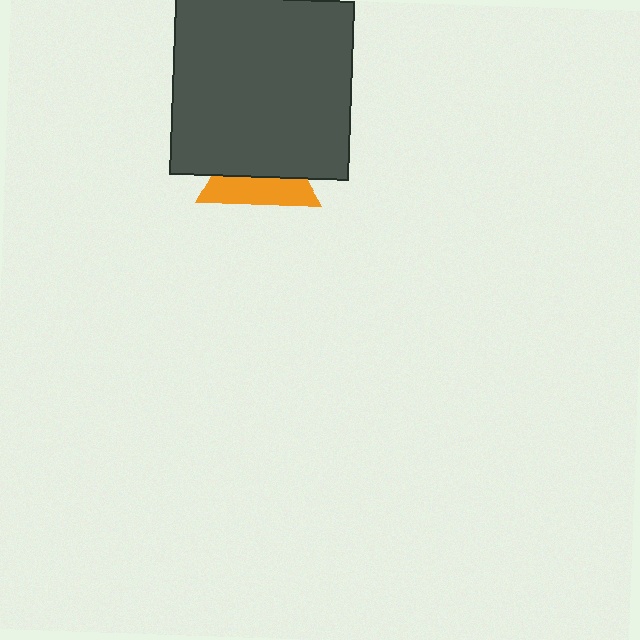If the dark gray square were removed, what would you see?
You would see the complete orange triangle.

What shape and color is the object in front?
The object in front is a dark gray square.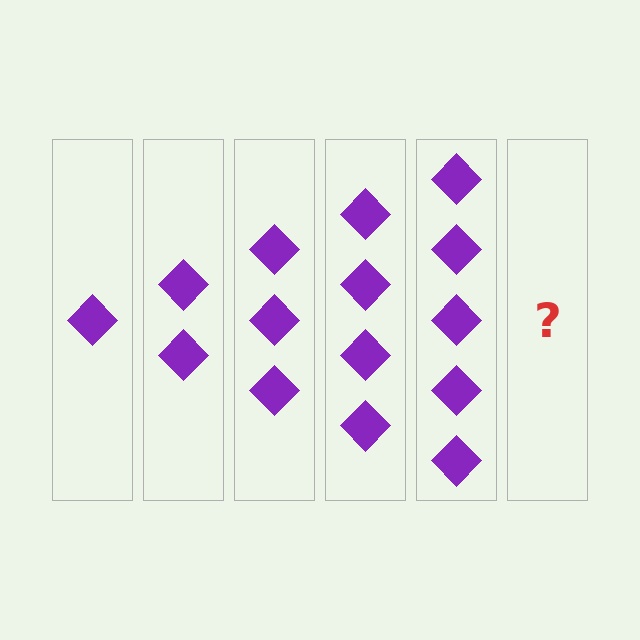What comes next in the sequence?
The next element should be 6 diamonds.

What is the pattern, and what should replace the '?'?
The pattern is that each step adds one more diamond. The '?' should be 6 diamonds.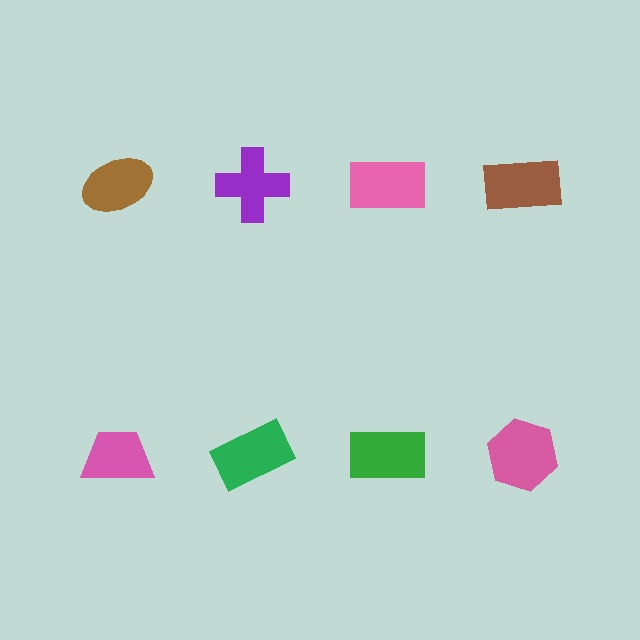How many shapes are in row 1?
4 shapes.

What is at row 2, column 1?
A pink trapezoid.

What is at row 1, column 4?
A brown rectangle.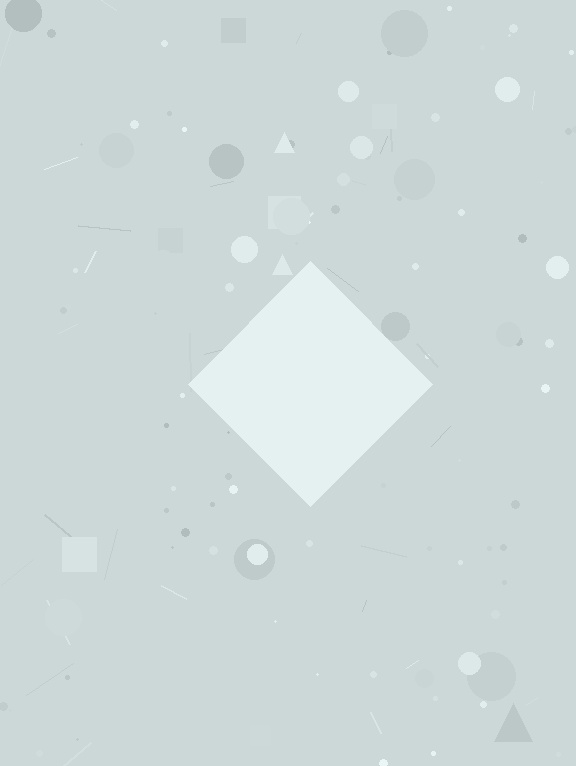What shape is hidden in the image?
A diamond is hidden in the image.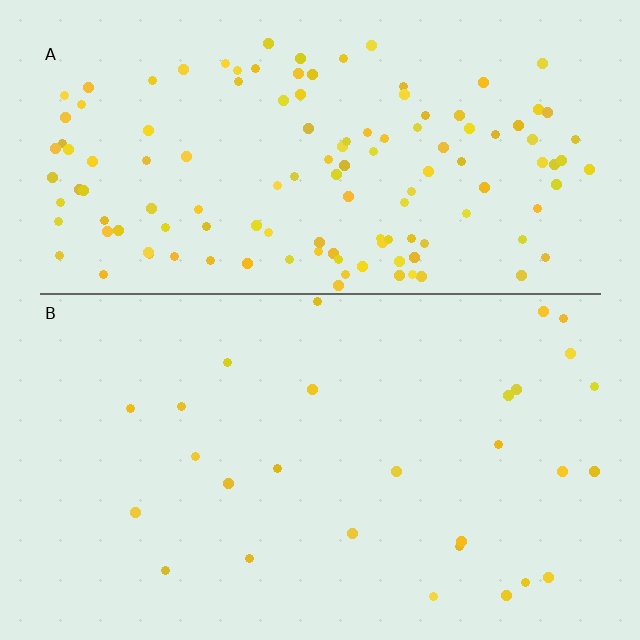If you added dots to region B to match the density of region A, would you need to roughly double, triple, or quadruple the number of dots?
Approximately quadruple.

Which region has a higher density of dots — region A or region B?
A (the top).